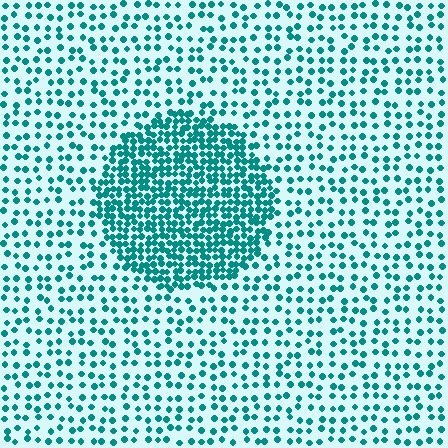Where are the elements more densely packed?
The elements are more densely packed inside the circle boundary.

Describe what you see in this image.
The image contains small teal elements arranged at two different densities. A circle-shaped region is visible where the elements are more densely packed than the surrounding area.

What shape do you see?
I see a circle.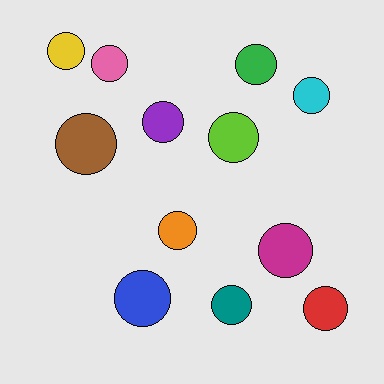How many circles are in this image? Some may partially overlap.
There are 12 circles.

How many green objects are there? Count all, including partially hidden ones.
There is 1 green object.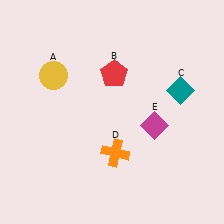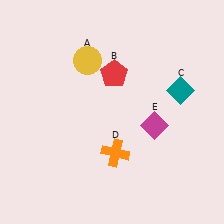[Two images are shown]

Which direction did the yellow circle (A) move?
The yellow circle (A) moved right.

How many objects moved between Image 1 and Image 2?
1 object moved between the two images.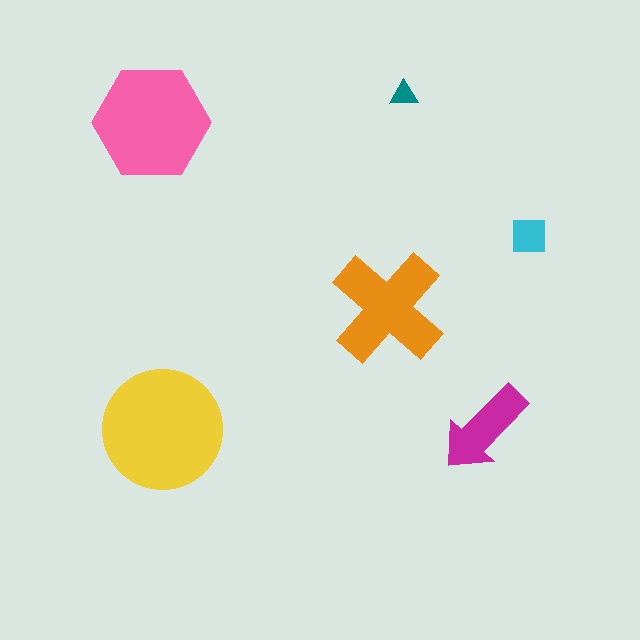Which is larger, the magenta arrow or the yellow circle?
The yellow circle.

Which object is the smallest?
The teal triangle.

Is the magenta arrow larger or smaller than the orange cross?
Smaller.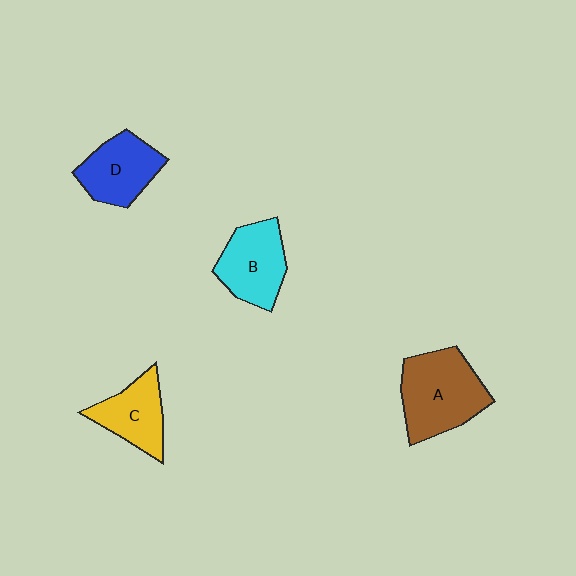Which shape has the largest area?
Shape A (brown).